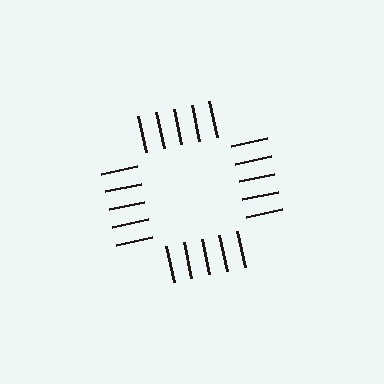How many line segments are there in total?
20 — 5 along each of the 4 edges.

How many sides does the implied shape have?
4 sides — the line-ends trace a square.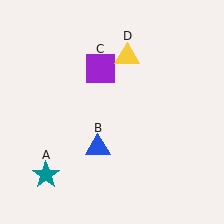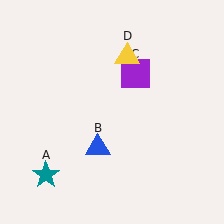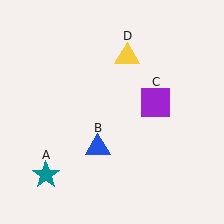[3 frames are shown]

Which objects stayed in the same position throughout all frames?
Teal star (object A) and blue triangle (object B) and yellow triangle (object D) remained stationary.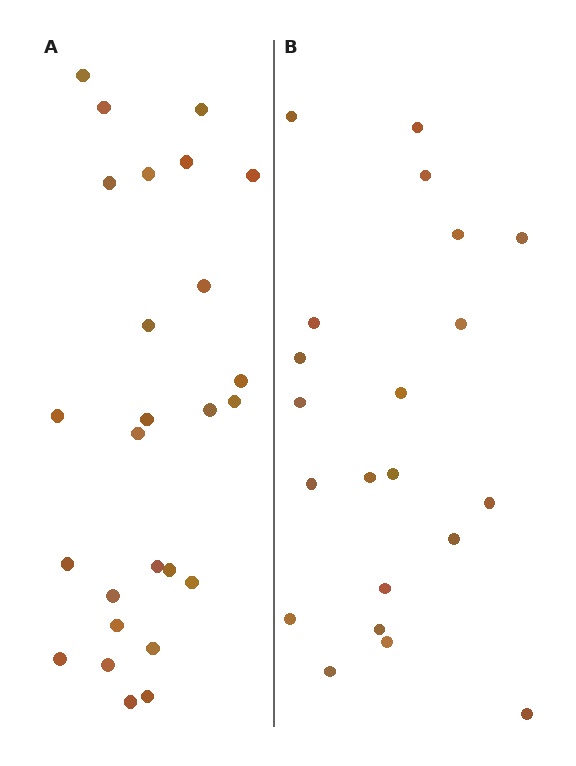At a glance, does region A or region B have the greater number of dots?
Region A (the left region) has more dots.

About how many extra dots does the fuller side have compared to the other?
Region A has about 5 more dots than region B.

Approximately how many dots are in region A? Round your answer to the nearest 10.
About 30 dots. (The exact count is 26, which rounds to 30.)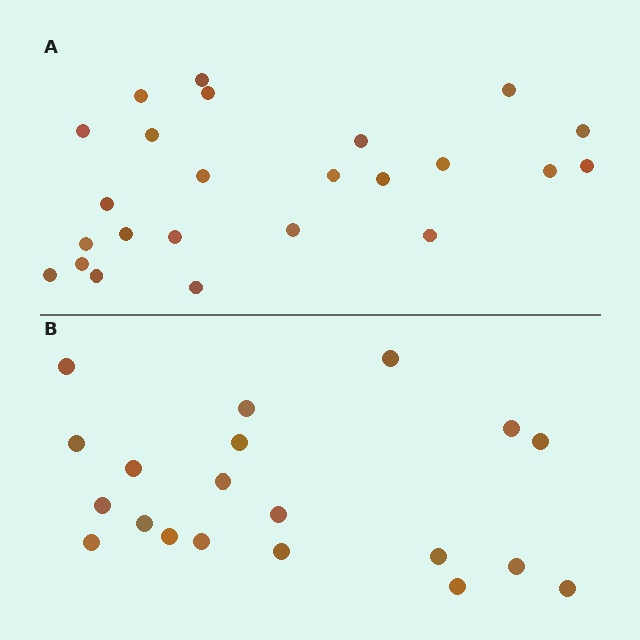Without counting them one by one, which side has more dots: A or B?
Region A (the top region) has more dots.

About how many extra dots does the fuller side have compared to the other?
Region A has about 4 more dots than region B.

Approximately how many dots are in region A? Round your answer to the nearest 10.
About 20 dots. (The exact count is 24, which rounds to 20.)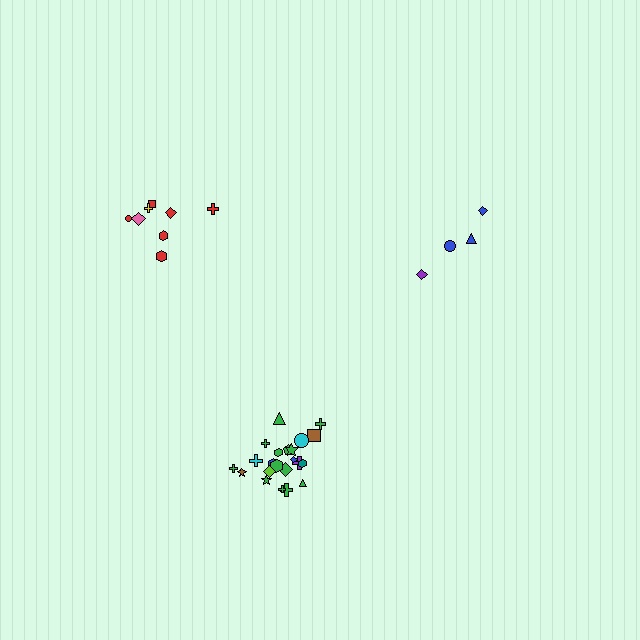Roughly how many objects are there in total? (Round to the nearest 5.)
Roughly 35 objects in total.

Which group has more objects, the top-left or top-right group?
The top-left group.